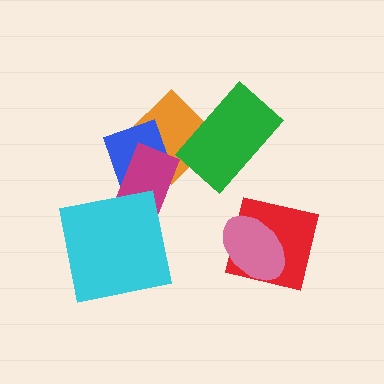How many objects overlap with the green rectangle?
1 object overlaps with the green rectangle.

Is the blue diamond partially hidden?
Yes, it is partially covered by another shape.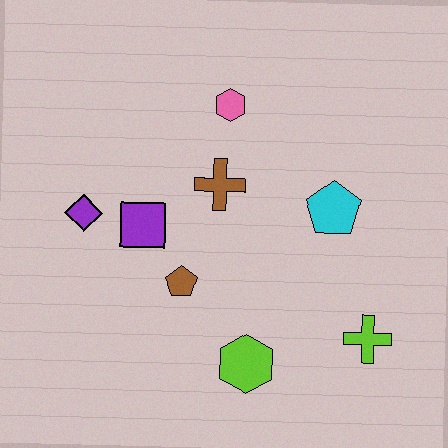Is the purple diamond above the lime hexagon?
Yes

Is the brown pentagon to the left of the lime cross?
Yes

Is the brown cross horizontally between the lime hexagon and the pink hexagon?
No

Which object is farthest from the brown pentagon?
The lime cross is farthest from the brown pentagon.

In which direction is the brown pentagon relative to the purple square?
The brown pentagon is below the purple square.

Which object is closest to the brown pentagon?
The purple square is closest to the brown pentagon.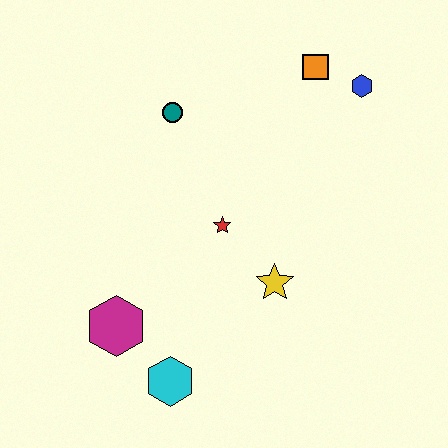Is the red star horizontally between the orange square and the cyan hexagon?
Yes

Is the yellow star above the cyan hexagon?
Yes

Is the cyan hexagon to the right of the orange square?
No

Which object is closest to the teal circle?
The red star is closest to the teal circle.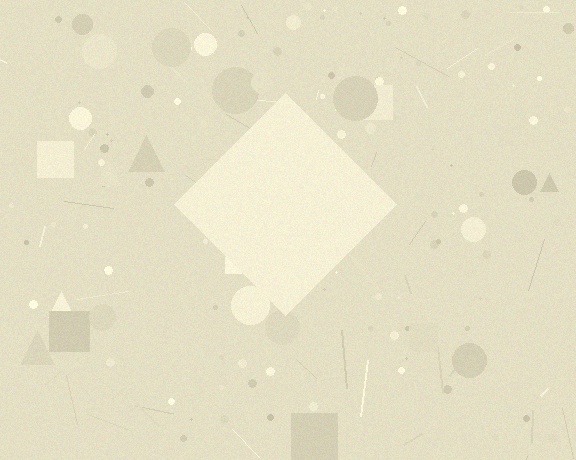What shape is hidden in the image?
A diamond is hidden in the image.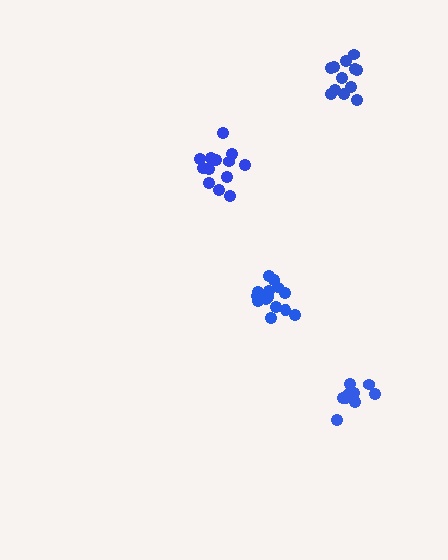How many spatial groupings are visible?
There are 4 spatial groupings.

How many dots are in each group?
Group 1: 15 dots, Group 2: 9 dots, Group 3: 13 dots, Group 4: 12 dots (49 total).